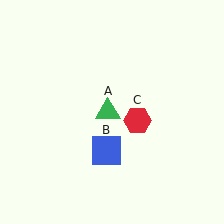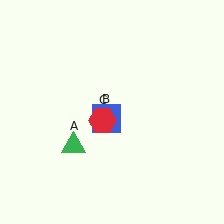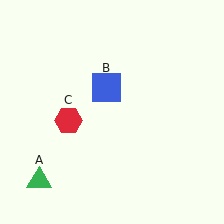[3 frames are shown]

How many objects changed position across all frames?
3 objects changed position: green triangle (object A), blue square (object B), red hexagon (object C).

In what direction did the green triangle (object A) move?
The green triangle (object A) moved down and to the left.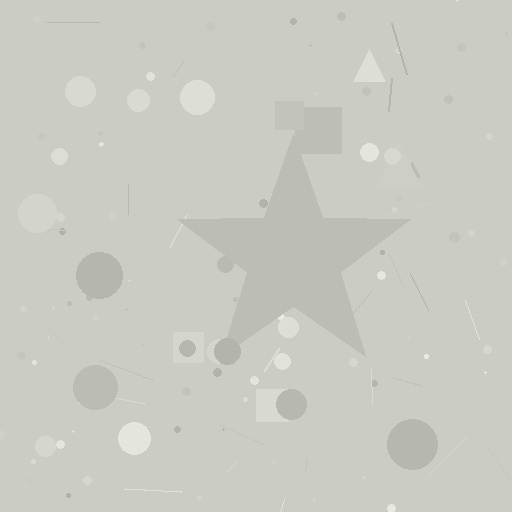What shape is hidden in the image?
A star is hidden in the image.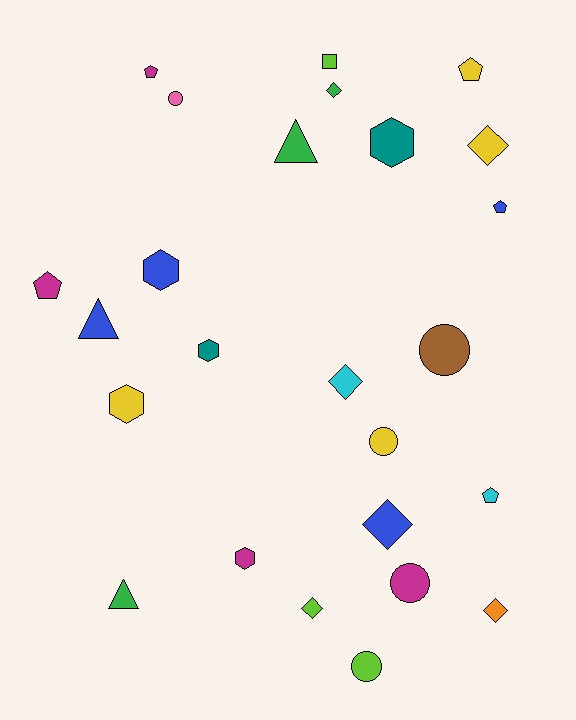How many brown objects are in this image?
There is 1 brown object.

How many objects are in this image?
There are 25 objects.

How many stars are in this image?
There are no stars.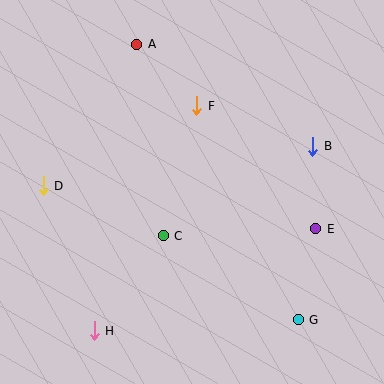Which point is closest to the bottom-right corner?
Point G is closest to the bottom-right corner.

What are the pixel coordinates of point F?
Point F is at (197, 106).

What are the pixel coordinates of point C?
Point C is at (163, 236).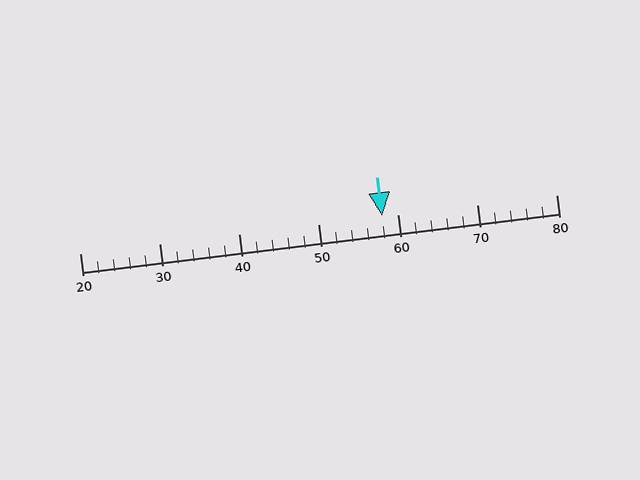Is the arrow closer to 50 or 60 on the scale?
The arrow is closer to 60.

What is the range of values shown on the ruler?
The ruler shows values from 20 to 80.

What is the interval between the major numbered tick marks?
The major tick marks are spaced 10 units apart.